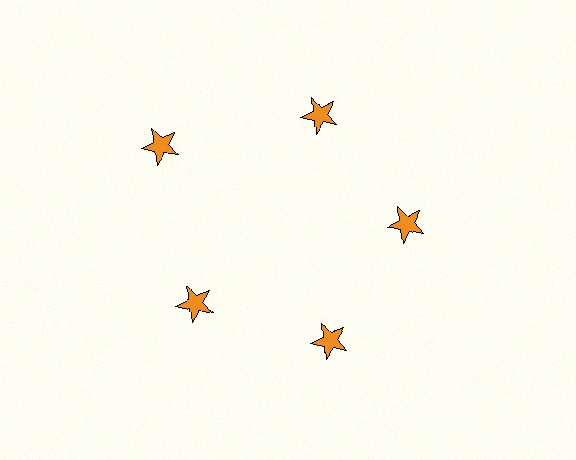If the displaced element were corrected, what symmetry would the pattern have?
It would have 5-fold rotational symmetry — the pattern would map onto itself every 72 degrees.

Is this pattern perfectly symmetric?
No. The 5 orange stars are arranged in a ring, but one element near the 10 o'clock position is pushed outward from the center, breaking the 5-fold rotational symmetry.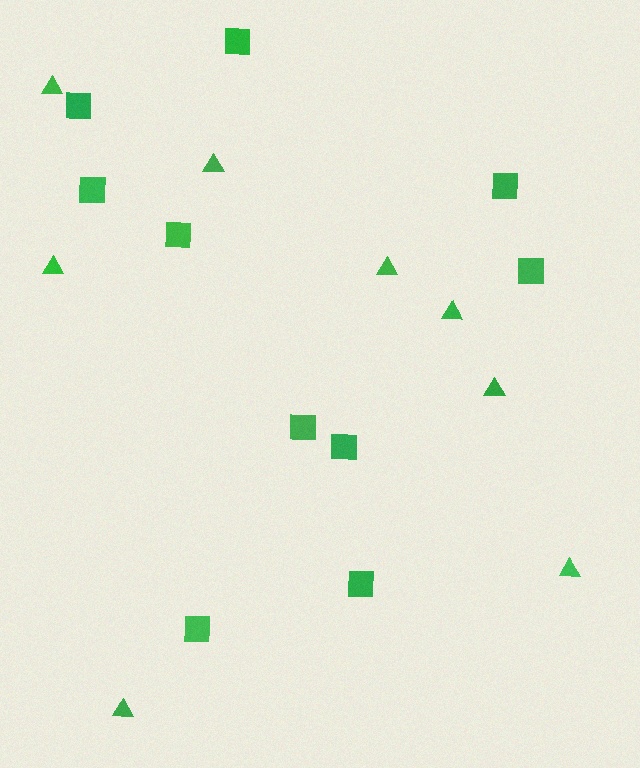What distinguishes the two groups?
There are 2 groups: one group of squares (10) and one group of triangles (8).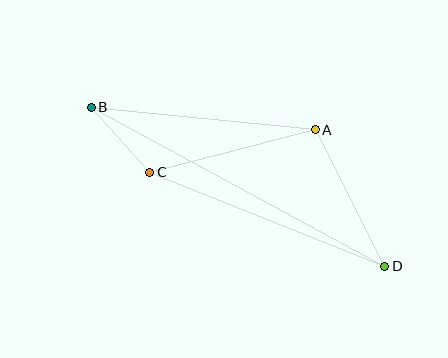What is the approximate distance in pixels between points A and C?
The distance between A and C is approximately 170 pixels.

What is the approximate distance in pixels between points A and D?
The distance between A and D is approximately 153 pixels.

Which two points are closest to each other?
Points B and C are closest to each other.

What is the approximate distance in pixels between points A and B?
The distance between A and B is approximately 225 pixels.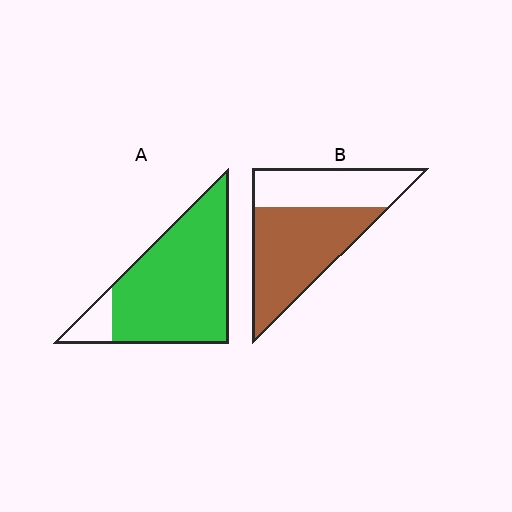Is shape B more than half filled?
Yes.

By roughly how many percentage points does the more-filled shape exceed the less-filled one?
By roughly 30 percentage points (A over B).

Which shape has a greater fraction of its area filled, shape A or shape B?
Shape A.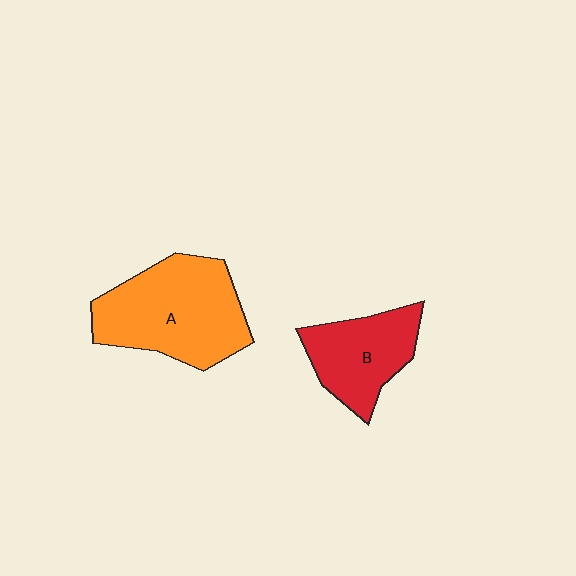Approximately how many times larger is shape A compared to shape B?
Approximately 1.5 times.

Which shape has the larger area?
Shape A (orange).